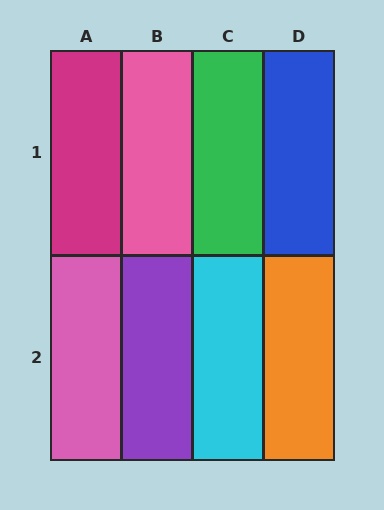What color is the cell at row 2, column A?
Pink.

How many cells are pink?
2 cells are pink.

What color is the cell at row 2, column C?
Cyan.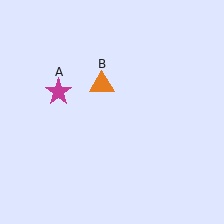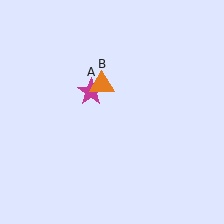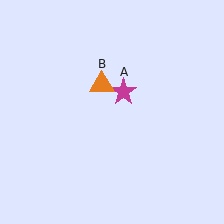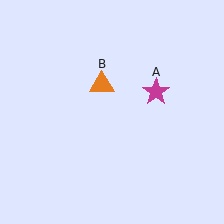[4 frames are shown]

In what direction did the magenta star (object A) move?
The magenta star (object A) moved right.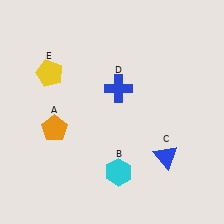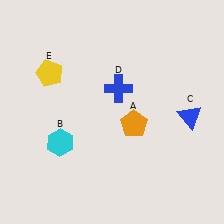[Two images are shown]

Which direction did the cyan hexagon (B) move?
The cyan hexagon (B) moved left.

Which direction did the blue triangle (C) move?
The blue triangle (C) moved up.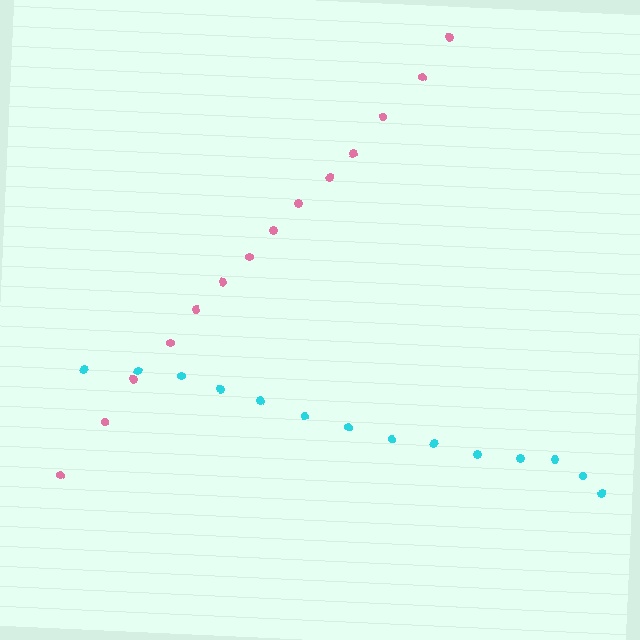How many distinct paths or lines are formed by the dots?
There are 2 distinct paths.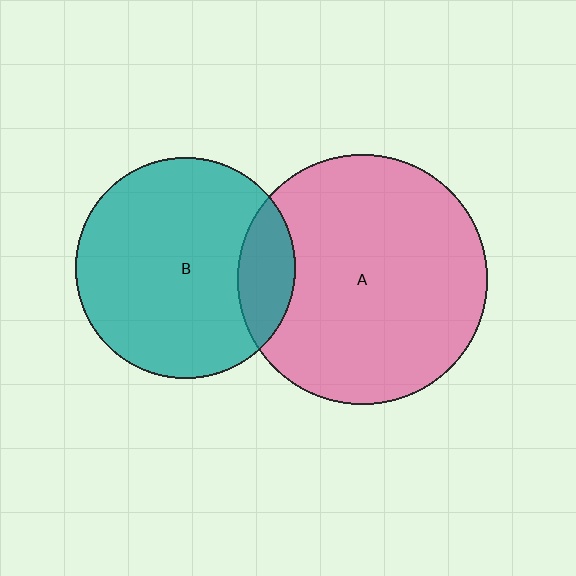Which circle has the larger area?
Circle A (pink).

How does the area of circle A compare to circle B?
Approximately 1.3 times.